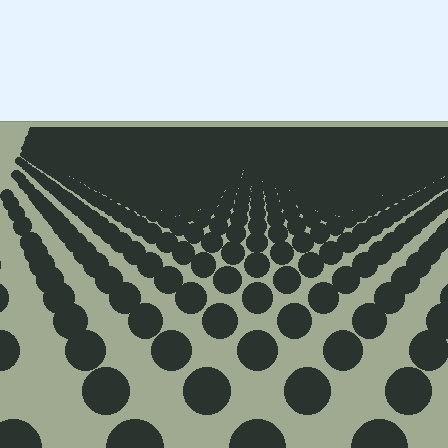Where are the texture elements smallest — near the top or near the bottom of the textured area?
Near the top.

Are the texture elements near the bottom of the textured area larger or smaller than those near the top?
Larger. Near the bottom, elements are closer to the viewer and appear at a bigger on-screen size.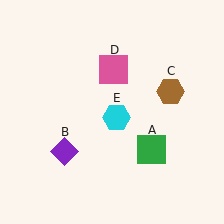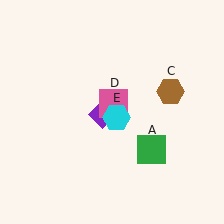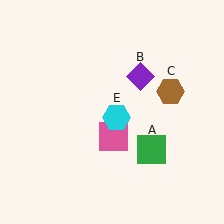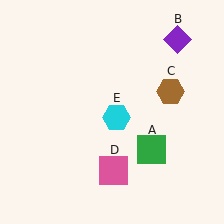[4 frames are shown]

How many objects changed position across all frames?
2 objects changed position: purple diamond (object B), pink square (object D).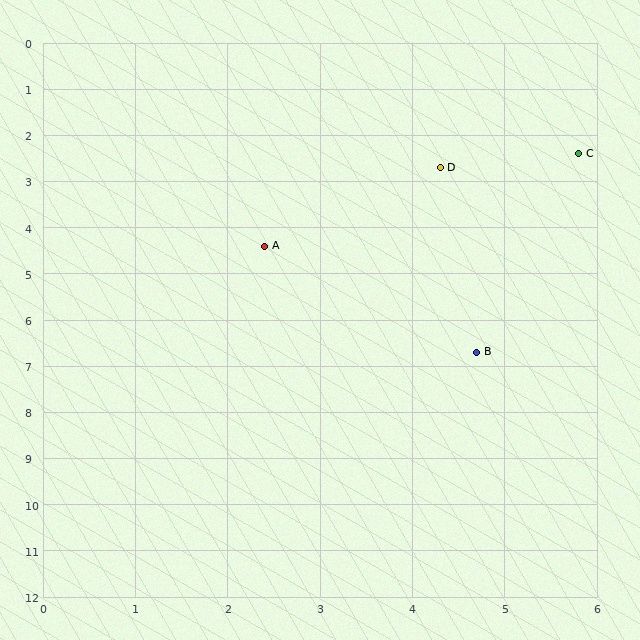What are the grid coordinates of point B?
Point B is at approximately (4.7, 6.7).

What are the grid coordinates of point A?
Point A is at approximately (2.4, 4.4).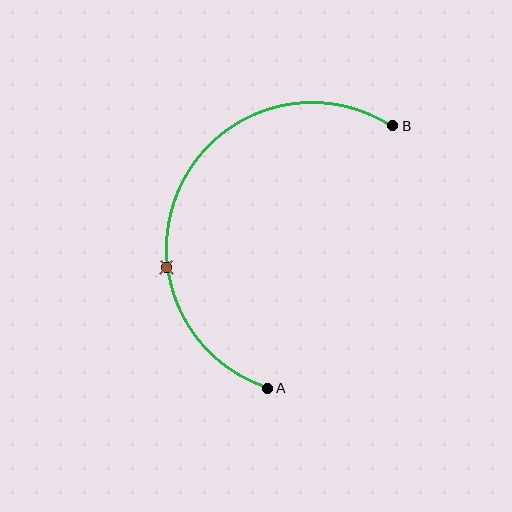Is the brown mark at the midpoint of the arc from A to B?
No. The brown mark lies on the arc but is closer to endpoint A. The arc midpoint would be at the point on the curve equidistant along the arc from both A and B.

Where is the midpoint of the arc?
The arc midpoint is the point on the curve farthest from the straight line joining A and B. It sits to the left of that line.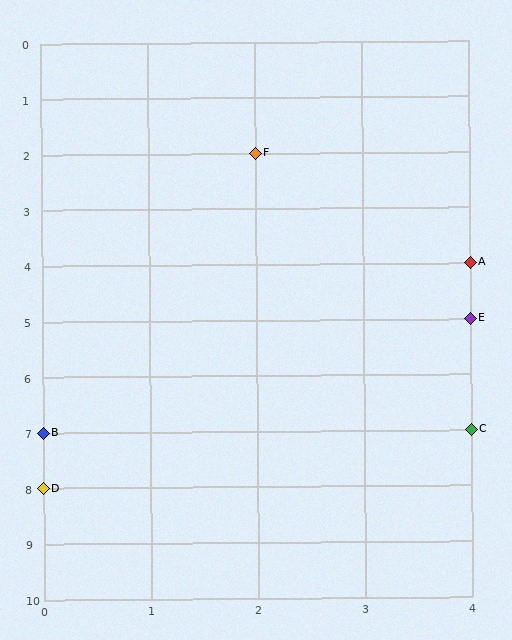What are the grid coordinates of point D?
Point D is at grid coordinates (0, 8).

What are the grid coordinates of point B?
Point B is at grid coordinates (0, 7).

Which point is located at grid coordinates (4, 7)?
Point C is at (4, 7).